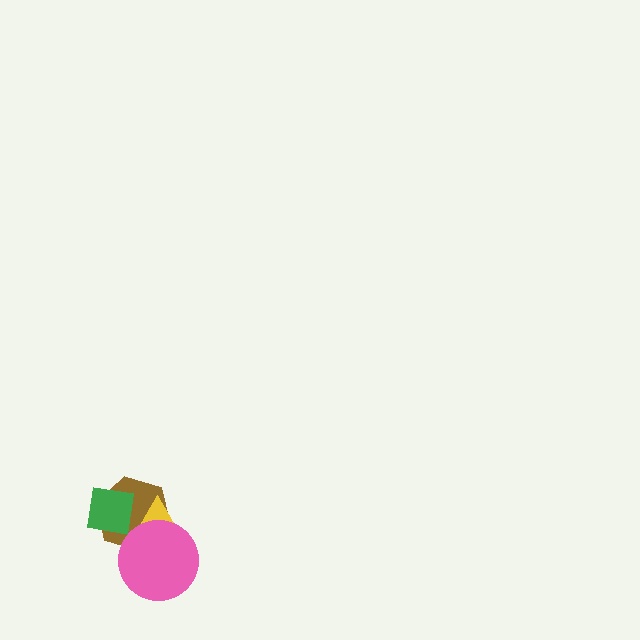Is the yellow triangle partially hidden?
Yes, it is partially covered by another shape.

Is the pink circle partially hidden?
No, no other shape covers it.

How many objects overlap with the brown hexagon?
3 objects overlap with the brown hexagon.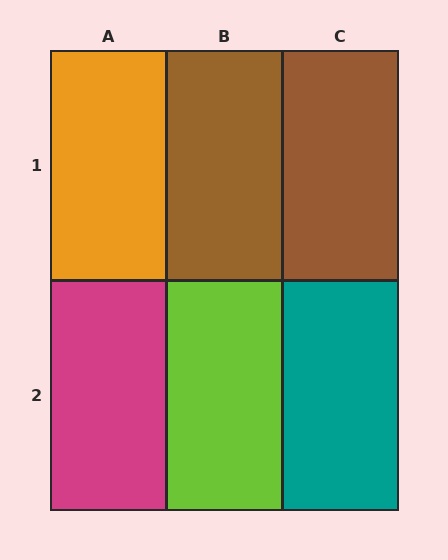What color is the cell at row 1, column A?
Orange.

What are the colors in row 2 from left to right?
Magenta, lime, teal.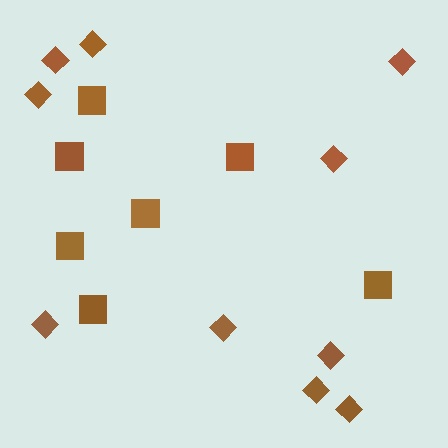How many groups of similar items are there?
There are 2 groups: one group of squares (7) and one group of diamonds (10).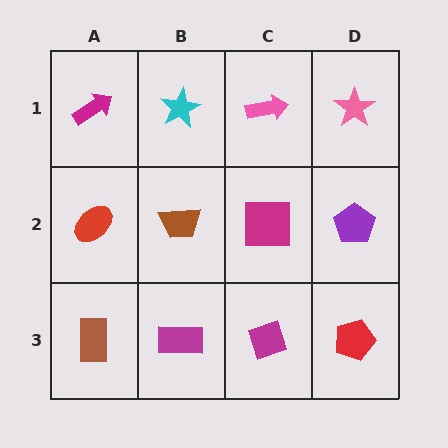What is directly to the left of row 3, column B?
A brown rectangle.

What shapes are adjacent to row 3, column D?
A purple pentagon (row 2, column D), a magenta diamond (row 3, column C).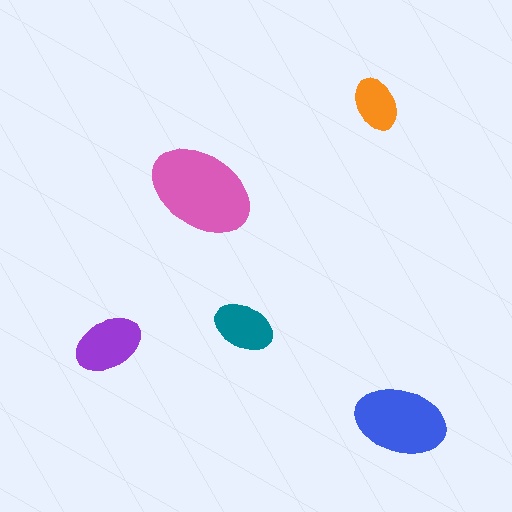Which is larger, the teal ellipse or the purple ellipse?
The purple one.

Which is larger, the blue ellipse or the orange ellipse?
The blue one.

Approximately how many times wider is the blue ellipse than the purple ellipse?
About 1.5 times wider.